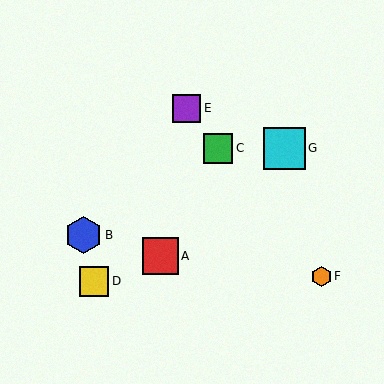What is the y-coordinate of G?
Object G is at y≈149.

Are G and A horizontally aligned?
No, G is at y≈149 and A is at y≈256.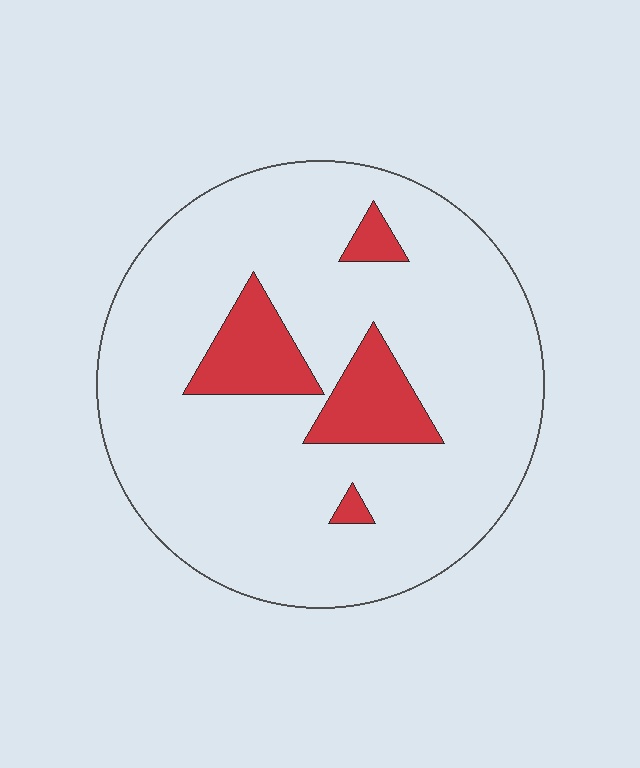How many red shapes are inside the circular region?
4.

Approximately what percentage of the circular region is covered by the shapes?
Approximately 15%.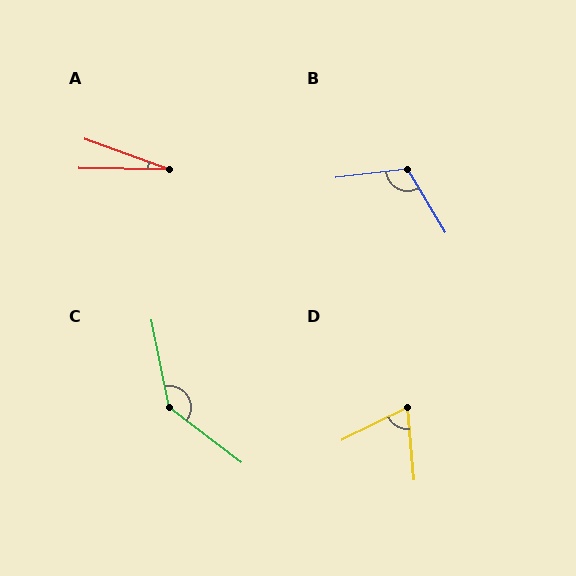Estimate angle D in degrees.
Approximately 69 degrees.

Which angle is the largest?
C, at approximately 138 degrees.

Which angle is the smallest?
A, at approximately 19 degrees.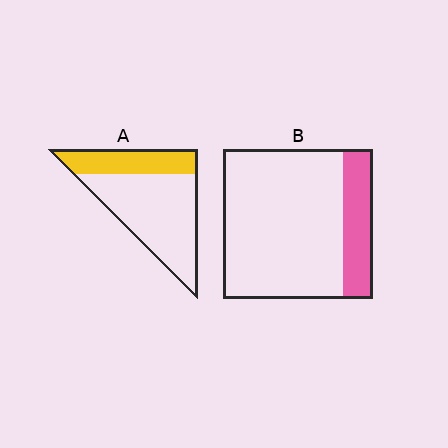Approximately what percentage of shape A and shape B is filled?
A is approximately 30% and B is approximately 20%.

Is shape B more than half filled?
No.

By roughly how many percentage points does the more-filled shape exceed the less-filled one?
By roughly 10 percentage points (A over B).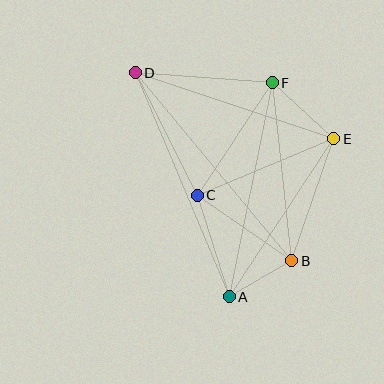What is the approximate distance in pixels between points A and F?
The distance between A and F is approximately 218 pixels.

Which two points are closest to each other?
Points A and B are closest to each other.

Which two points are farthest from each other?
Points B and D are farthest from each other.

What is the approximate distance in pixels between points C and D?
The distance between C and D is approximately 137 pixels.